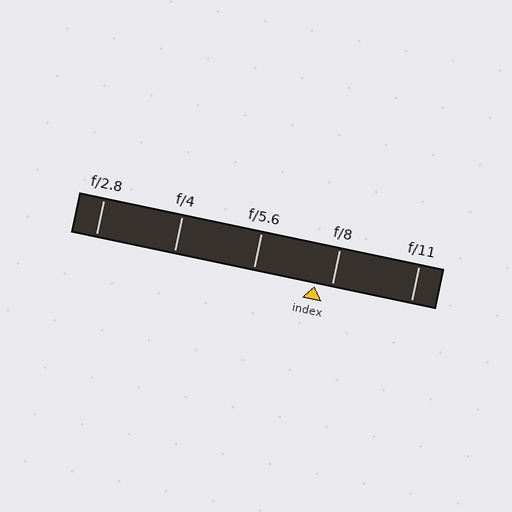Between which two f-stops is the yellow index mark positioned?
The index mark is between f/5.6 and f/8.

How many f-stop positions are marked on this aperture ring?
There are 5 f-stop positions marked.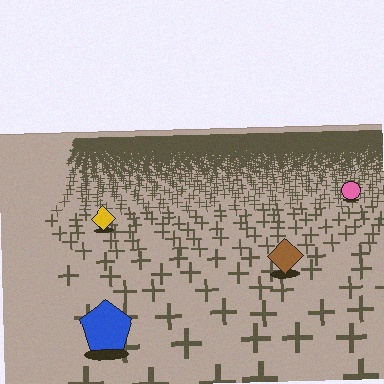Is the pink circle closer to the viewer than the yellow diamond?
No. The yellow diamond is closer — you can tell from the texture gradient: the ground texture is coarser near it.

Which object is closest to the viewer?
The blue pentagon is closest. The texture marks near it are larger and more spread out.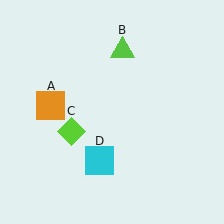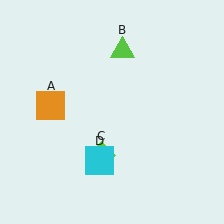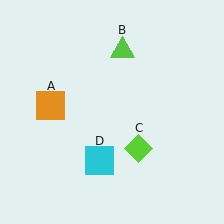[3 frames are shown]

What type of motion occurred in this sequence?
The lime diamond (object C) rotated counterclockwise around the center of the scene.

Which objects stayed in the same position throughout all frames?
Orange square (object A) and lime triangle (object B) and cyan square (object D) remained stationary.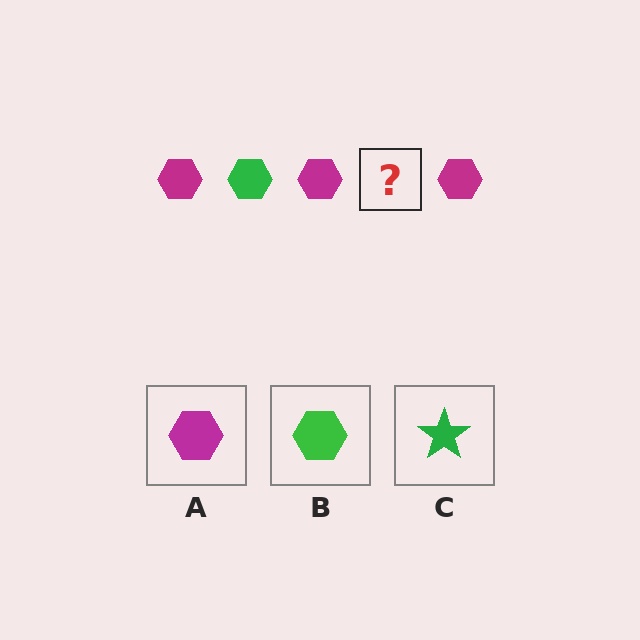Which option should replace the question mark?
Option B.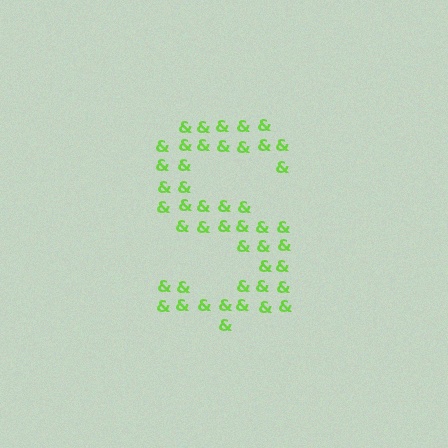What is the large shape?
The large shape is the letter S.